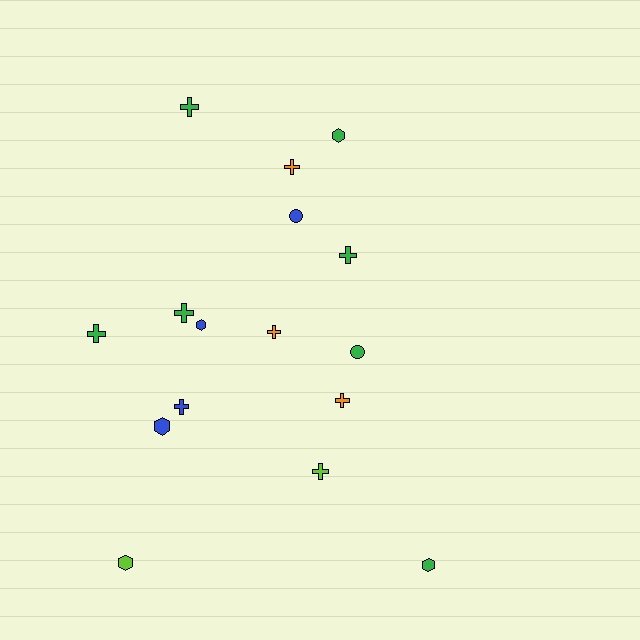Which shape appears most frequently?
Cross, with 9 objects.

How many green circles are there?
There is 1 green circle.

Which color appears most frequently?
Green, with 7 objects.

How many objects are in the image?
There are 16 objects.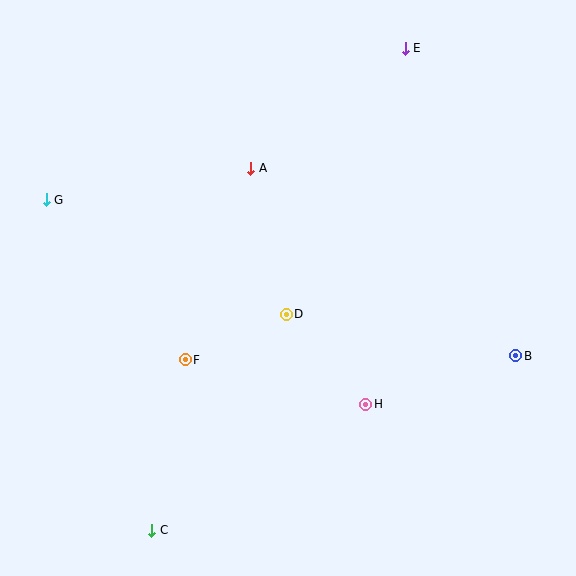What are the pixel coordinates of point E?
Point E is at (405, 48).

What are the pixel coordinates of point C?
Point C is at (152, 530).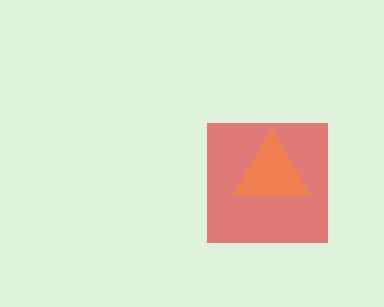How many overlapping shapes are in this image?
There are 2 overlapping shapes in the image.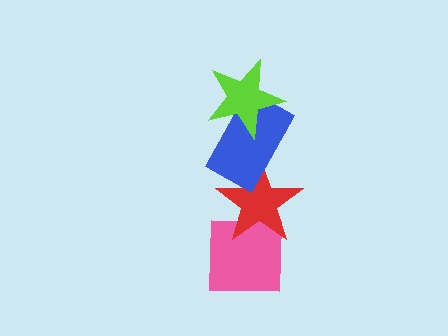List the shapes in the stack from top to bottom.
From top to bottom: the lime star, the blue rectangle, the red star, the pink square.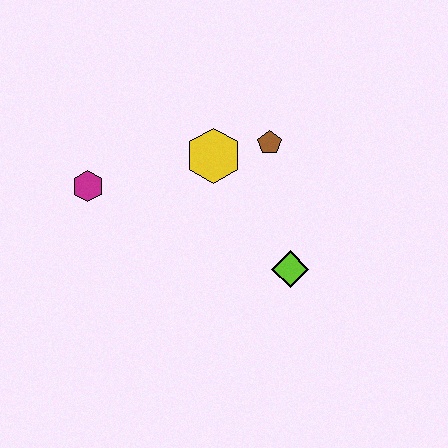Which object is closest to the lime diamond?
The brown pentagon is closest to the lime diamond.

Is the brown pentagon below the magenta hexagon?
No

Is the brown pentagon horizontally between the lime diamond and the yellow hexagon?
Yes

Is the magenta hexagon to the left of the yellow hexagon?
Yes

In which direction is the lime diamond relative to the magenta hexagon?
The lime diamond is to the right of the magenta hexagon.